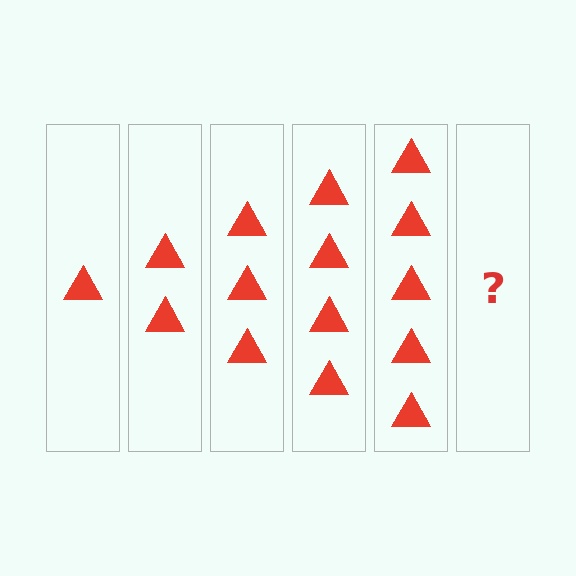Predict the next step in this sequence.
The next step is 6 triangles.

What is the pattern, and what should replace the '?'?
The pattern is that each step adds one more triangle. The '?' should be 6 triangles.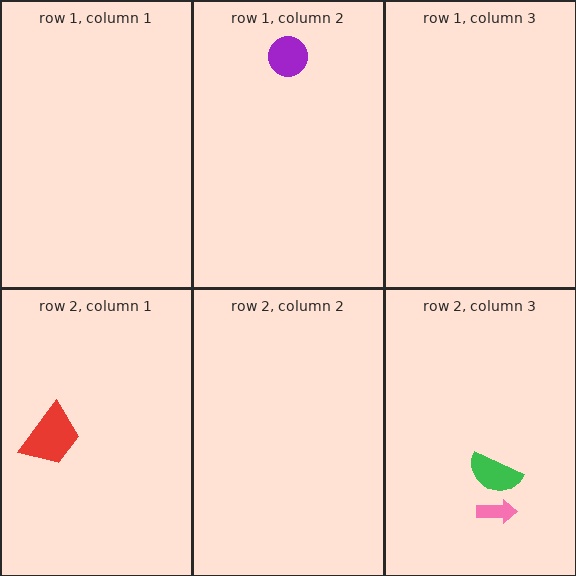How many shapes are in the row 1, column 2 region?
1.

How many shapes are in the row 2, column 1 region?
1.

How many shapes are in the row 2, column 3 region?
2.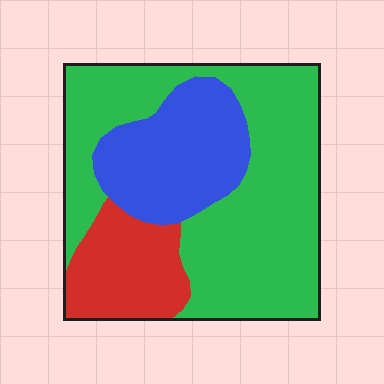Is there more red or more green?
Green.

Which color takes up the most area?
Green, at roughly 60%.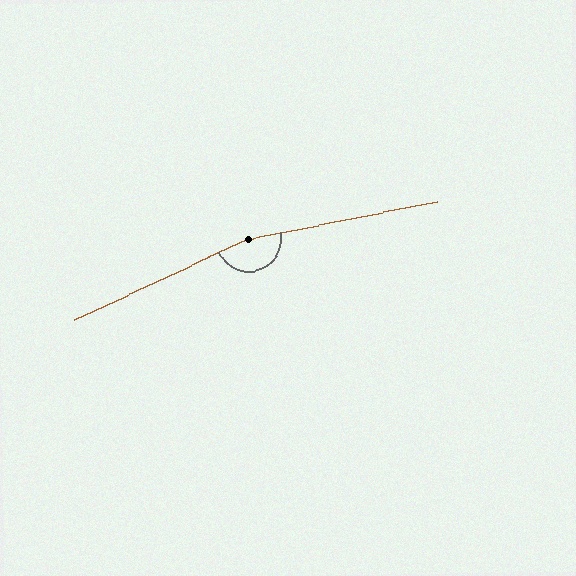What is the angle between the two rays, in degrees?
Approximately 166 degrees.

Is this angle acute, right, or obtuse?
It is obtuse.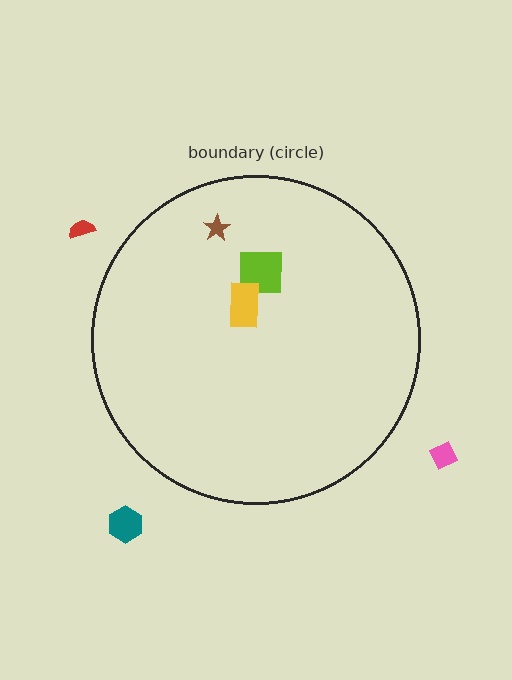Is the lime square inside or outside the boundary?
Inside.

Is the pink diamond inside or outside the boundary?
Outside.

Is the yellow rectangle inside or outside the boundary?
Inside.